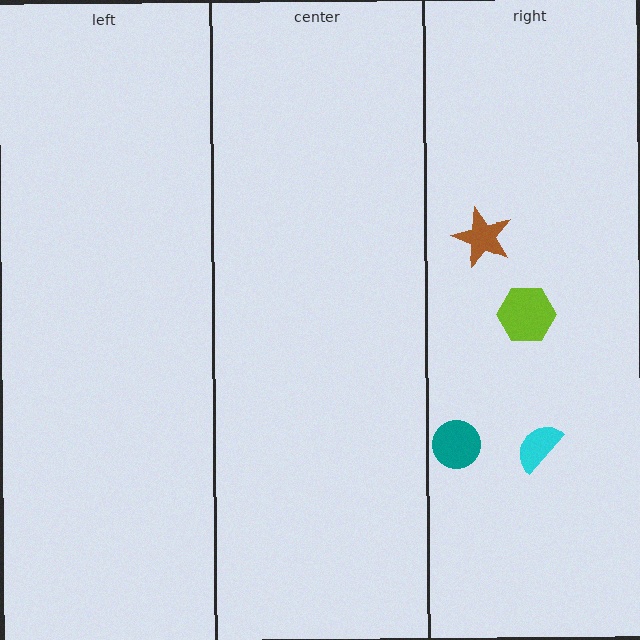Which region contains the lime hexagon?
The right region.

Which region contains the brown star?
The right region.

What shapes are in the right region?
The lime hexagon, the teal circle, the brown star, the cyan semicircle.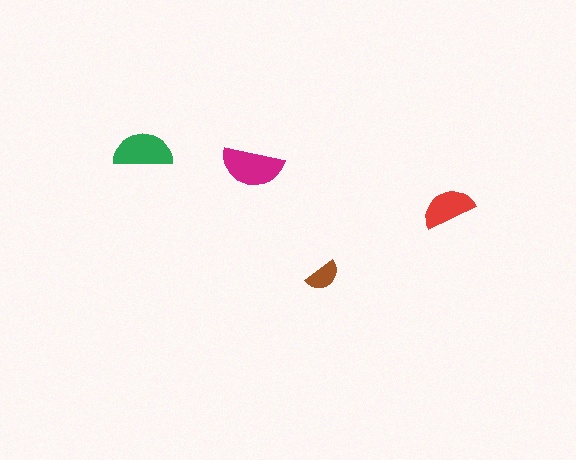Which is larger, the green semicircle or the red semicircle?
The green one.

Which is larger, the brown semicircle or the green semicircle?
The green one.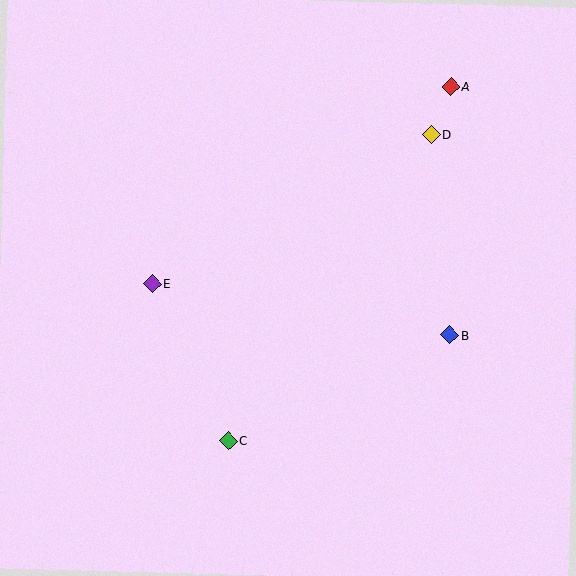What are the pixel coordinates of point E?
Point E is at (152, 283).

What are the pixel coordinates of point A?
Point A is at (451, 87).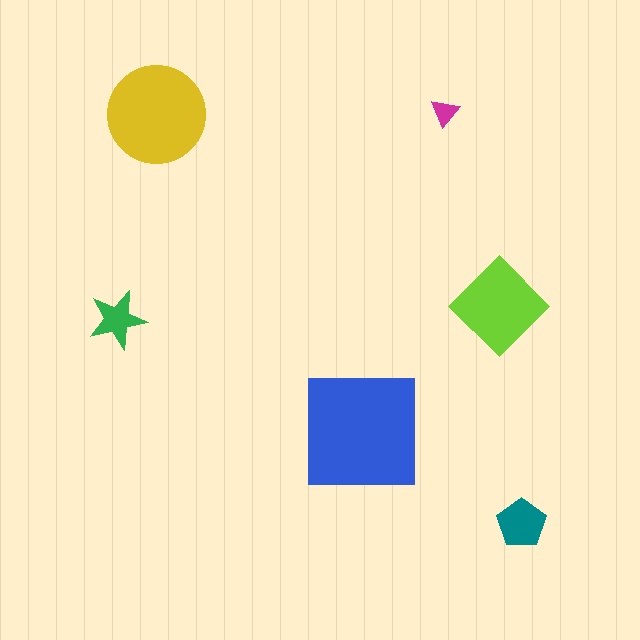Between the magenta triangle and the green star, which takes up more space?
The green star.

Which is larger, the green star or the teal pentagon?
The teal pentagon.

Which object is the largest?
The blue square.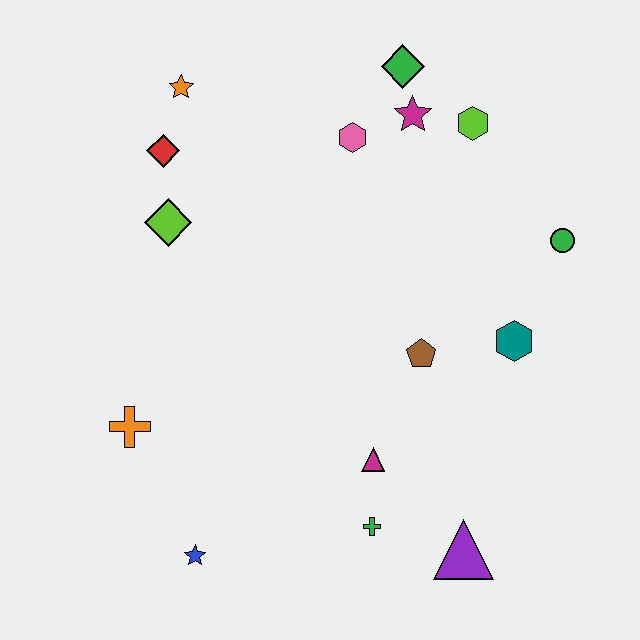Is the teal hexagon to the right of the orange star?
Yes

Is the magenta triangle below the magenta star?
Yes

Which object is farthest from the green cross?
The orange star is farthest from the green cross.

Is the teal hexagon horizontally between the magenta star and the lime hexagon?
No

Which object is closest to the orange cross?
The blue star is closest to the orange cross.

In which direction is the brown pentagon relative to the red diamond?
The brown pentagon is to the right of the red diamond.